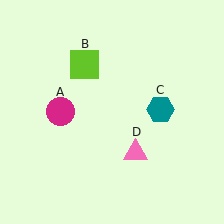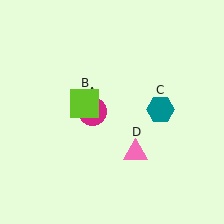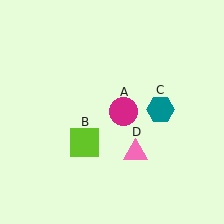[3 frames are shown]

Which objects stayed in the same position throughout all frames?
Teal hexagon (object C) and pink triangle (object D) remained stationary.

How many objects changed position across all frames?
2 objects changed position: magenta circle (object A), lime square (object B).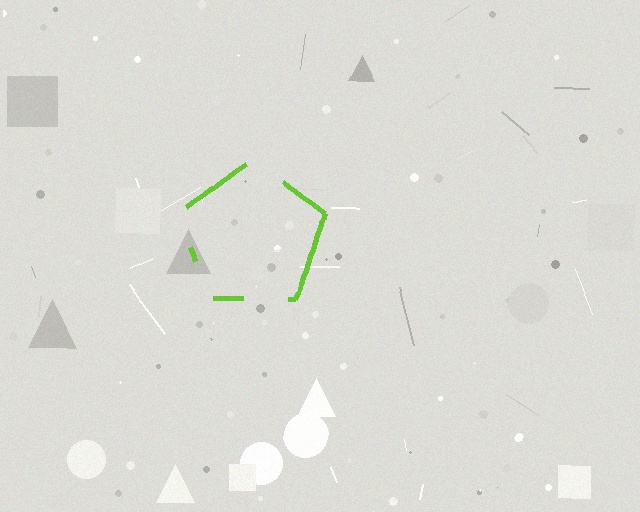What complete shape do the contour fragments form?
The contour fragments form a pentagon.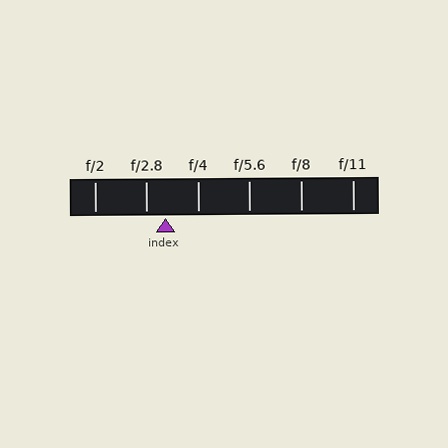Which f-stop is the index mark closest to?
The index mark is closest to f/2.8.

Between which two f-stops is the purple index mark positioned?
The index mark is between f/2.8 and f/4.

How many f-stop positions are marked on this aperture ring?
There are 6 f-stop positions marked.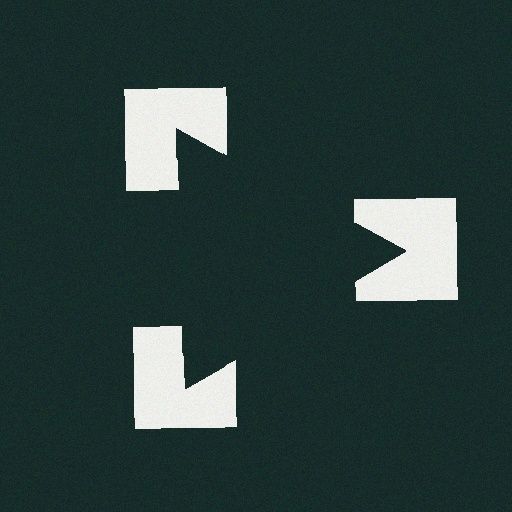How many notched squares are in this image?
There are 3 — one at each vertex of the illusory triangle.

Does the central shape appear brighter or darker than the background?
It typically appears slightly darker than the background, even though no actual brightness change is drawn.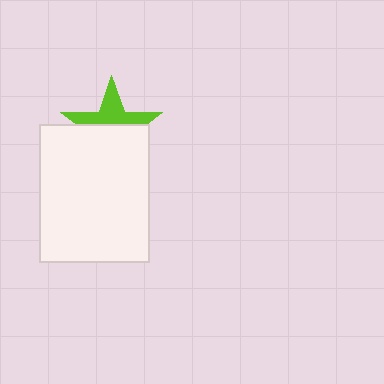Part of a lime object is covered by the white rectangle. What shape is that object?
It is a star.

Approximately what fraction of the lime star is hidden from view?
Roughly 56% of the lime star is hidden behind the white rectangle.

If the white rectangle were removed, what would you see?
You would see the complete lime star.